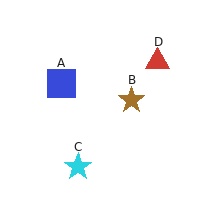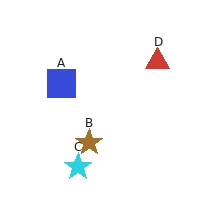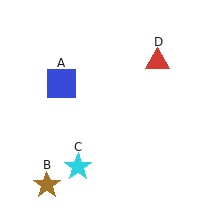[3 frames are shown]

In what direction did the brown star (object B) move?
The brown star (object B) moved down and to the left.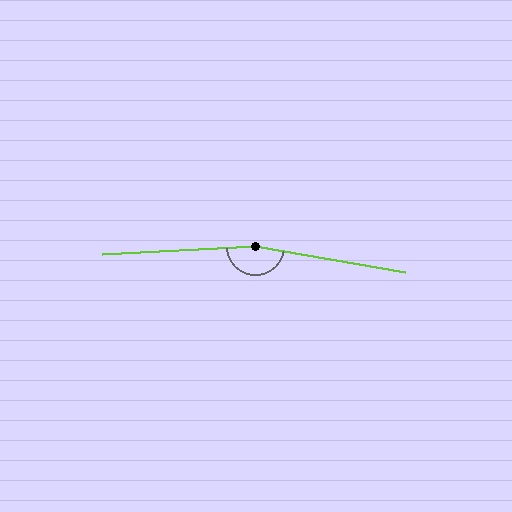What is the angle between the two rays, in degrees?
Approximately 167 degrees.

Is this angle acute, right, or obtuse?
It is obtuse.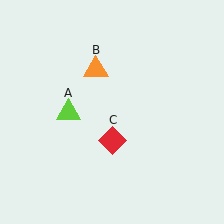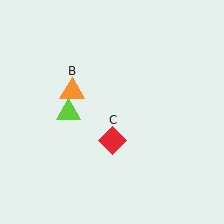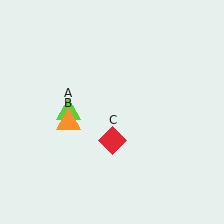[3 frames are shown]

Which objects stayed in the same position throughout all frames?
Lime triangle (object A) and red diamond (object C) remained stationary.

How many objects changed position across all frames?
1 object changed position: orange triangle (object B).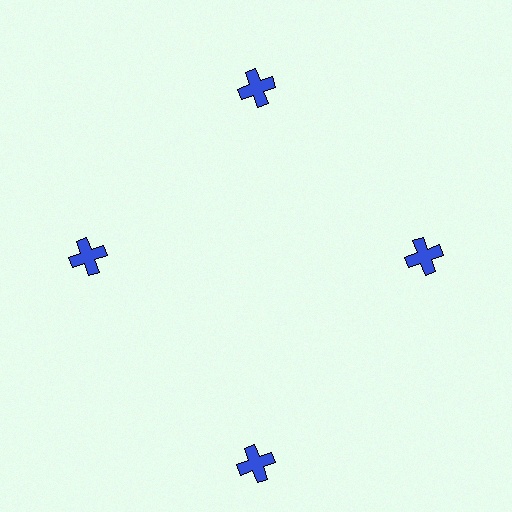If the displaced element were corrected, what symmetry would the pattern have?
It would have 4-fold rotational symmetry — the pattern would map onto itself every 90 degrees.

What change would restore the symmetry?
The symmetry would be restored by moving it inward, back onto the ring so that all 4 crosses sit at equal angles and equal distance from the center.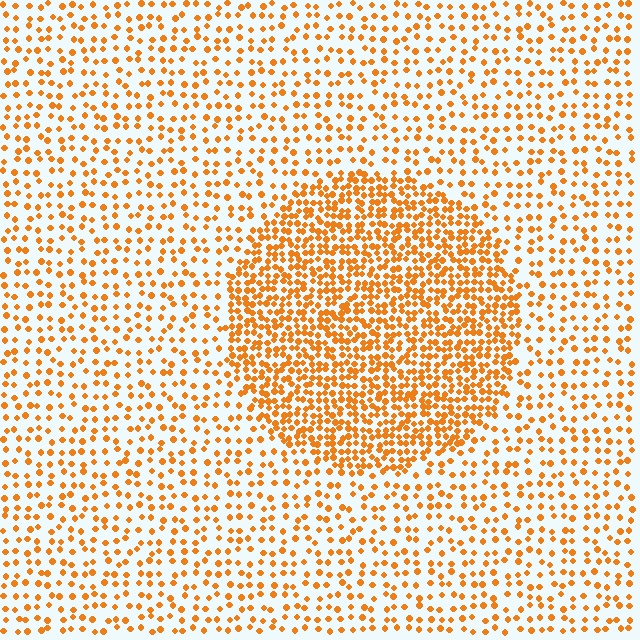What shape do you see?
I see a circle.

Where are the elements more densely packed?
The elements are more densely packed inside the circle boundary.